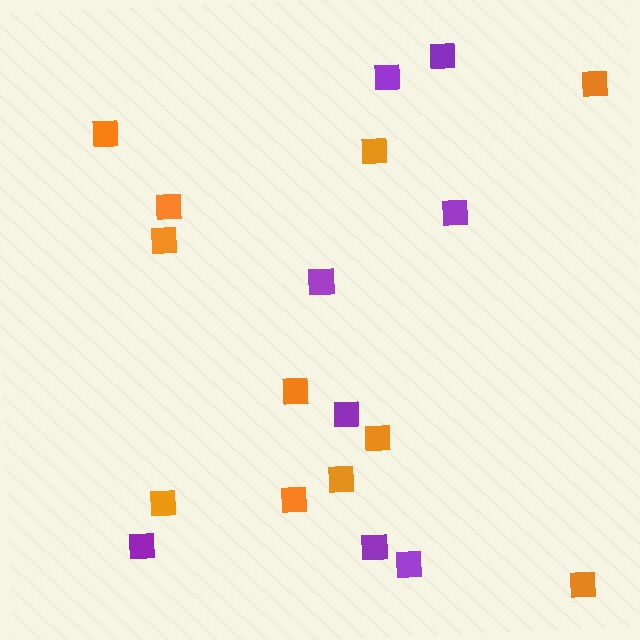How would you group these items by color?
There are 2 groups: one group of orange squares (11) and one group of purple squares (8).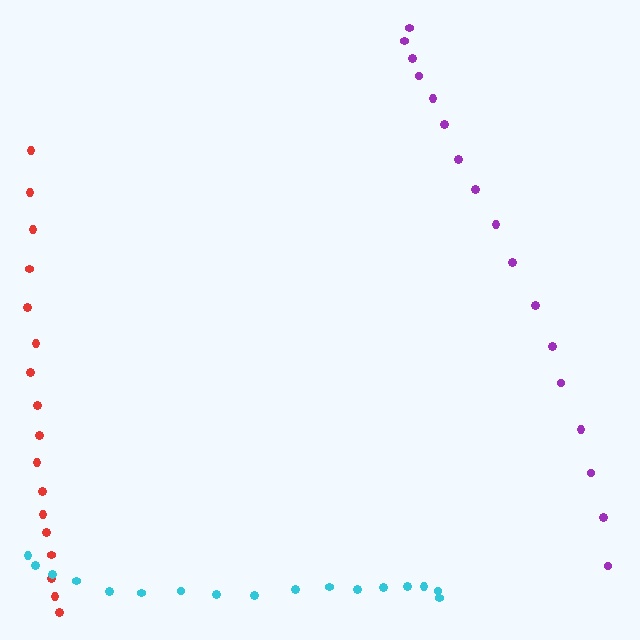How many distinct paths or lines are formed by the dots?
There are 3 distinct paths.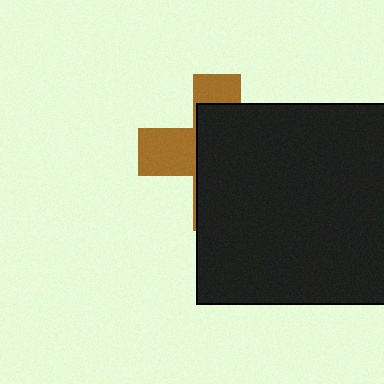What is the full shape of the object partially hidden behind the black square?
The partially hidden object is a brown cross.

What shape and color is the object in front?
The object in front is a black square.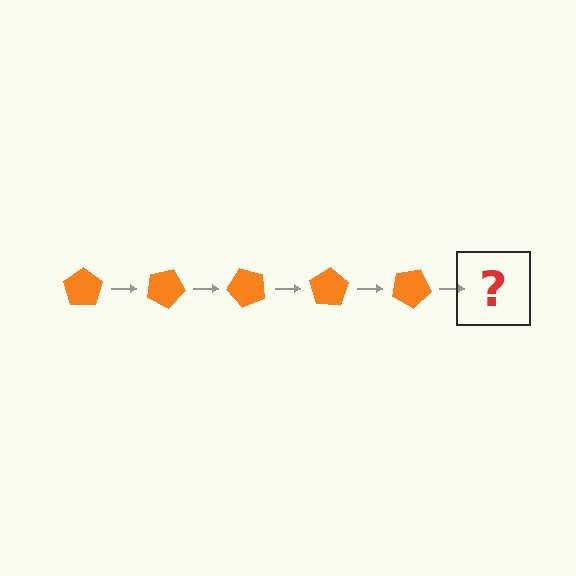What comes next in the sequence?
The next element should be an orange pentagon rotated 125 degrees.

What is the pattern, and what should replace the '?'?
The pattern is that the pentagon rotates 25 degrees each step. The '?' should be an orange pentagon rotated 125 degrees.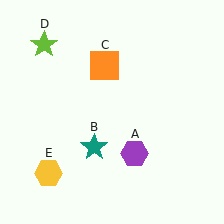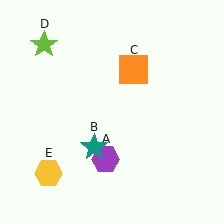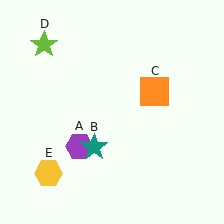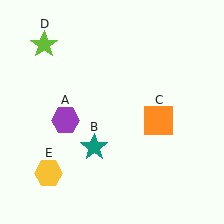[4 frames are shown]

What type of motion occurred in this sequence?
The purple hexagon (object A), orange square (object C) rotated clockwise around the center of the scene.